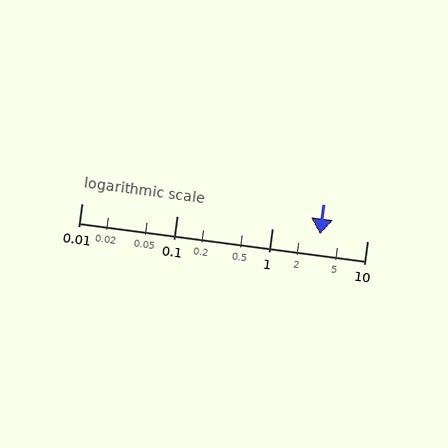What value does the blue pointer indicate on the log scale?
The pointer indicates approximately 3.2.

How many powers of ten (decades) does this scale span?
The scale spans 3 decades, from 0.01 to 10.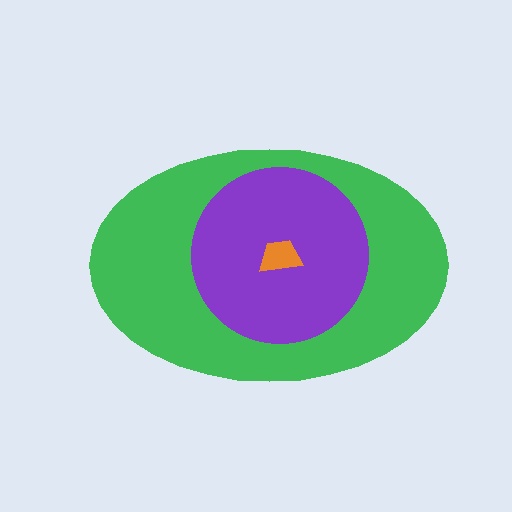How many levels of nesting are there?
3.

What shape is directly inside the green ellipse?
The purple circle.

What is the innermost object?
The orange trapezoid.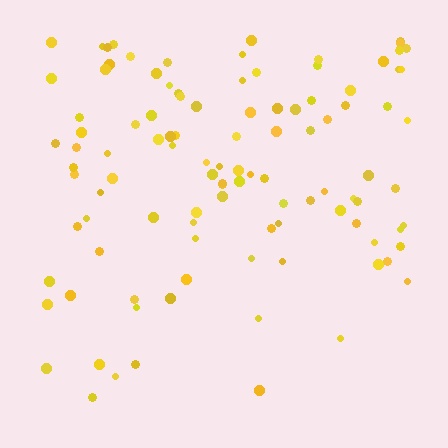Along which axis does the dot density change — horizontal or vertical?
Vertical.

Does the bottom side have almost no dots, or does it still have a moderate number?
Still a moderate number, just noticeably fewer than the top.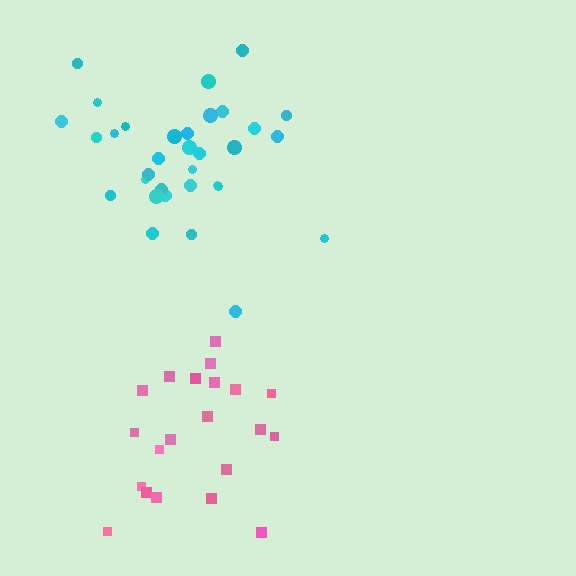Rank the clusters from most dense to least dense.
cyan, pink.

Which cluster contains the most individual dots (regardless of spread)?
Cyan (33).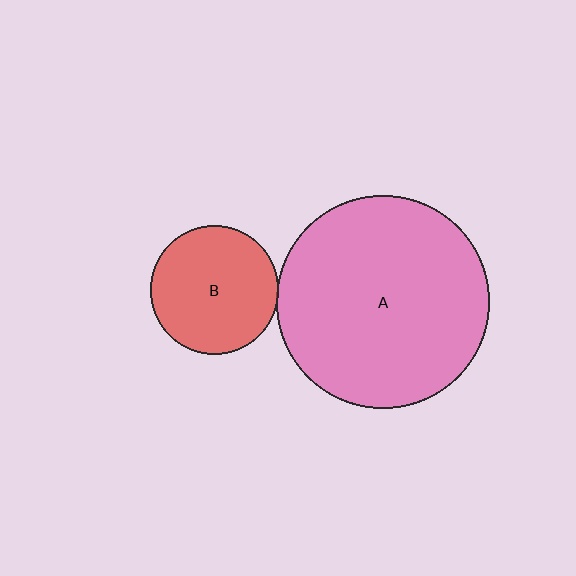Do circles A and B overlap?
Yes.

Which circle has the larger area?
Circle A (pink).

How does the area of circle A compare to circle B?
Approximately 2.7 times.